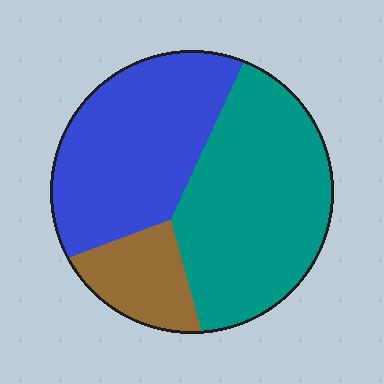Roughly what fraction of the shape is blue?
Blue takes up about two fifths (2/5) of the shape.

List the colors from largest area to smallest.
From largest to smallest: teal, blue, brown.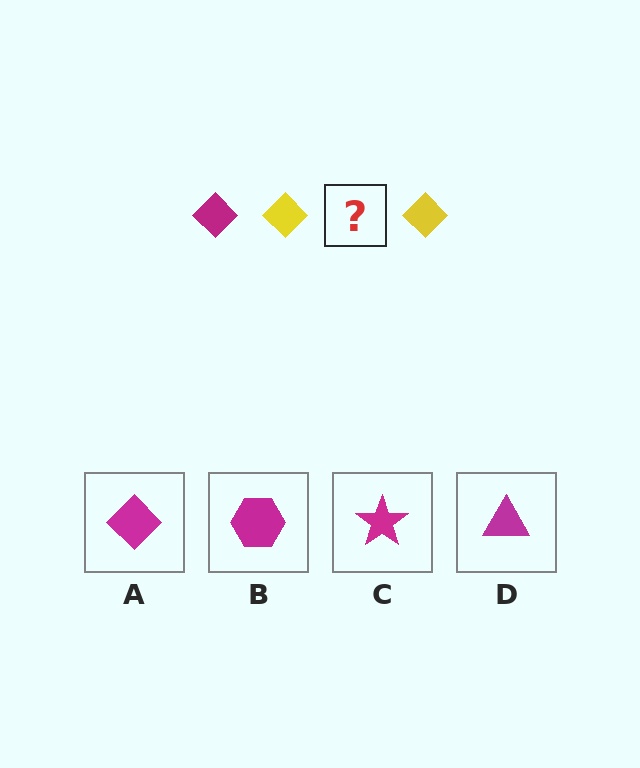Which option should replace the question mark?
Option A.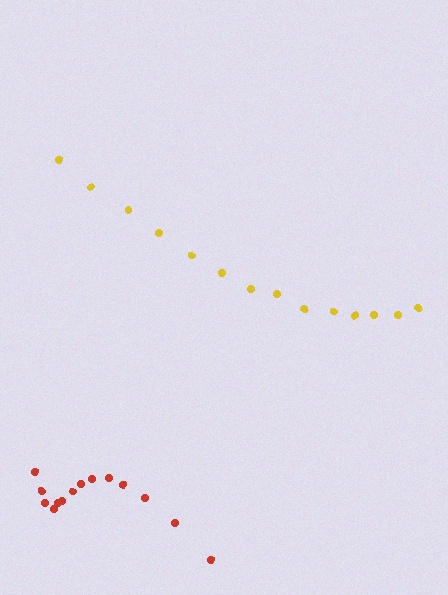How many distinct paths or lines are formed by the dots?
There are 2 distinct paths.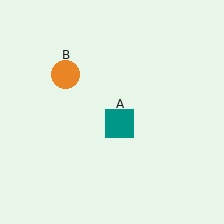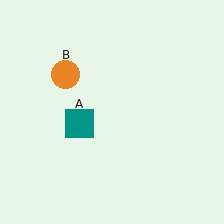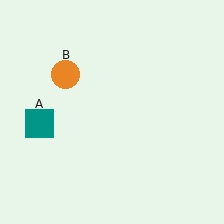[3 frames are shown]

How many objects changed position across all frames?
1 object changed position: teal square (object A).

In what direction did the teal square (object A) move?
The teal square (object A) moved left.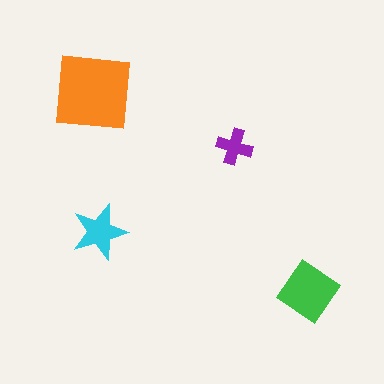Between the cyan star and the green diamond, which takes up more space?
The green diamond.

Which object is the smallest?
The purple cross.